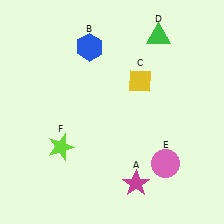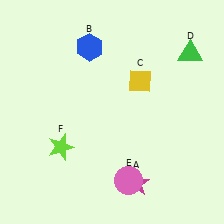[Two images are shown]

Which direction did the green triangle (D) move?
The green triangle (D) moved right.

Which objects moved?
The objects that moved are: the green triangle (D), the pink circle (E).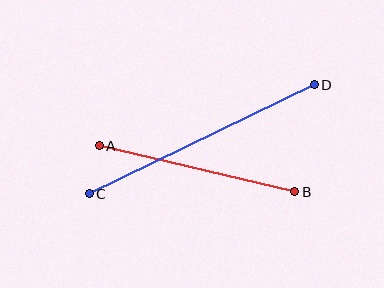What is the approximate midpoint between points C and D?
The midpoint is at approximately (202, 139) pixels.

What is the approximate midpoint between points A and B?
The midpoint is at approximately (197, 169) pixels.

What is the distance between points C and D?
The distance is approximately 250 pixels.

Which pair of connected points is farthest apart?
Points C and D are farthest apart.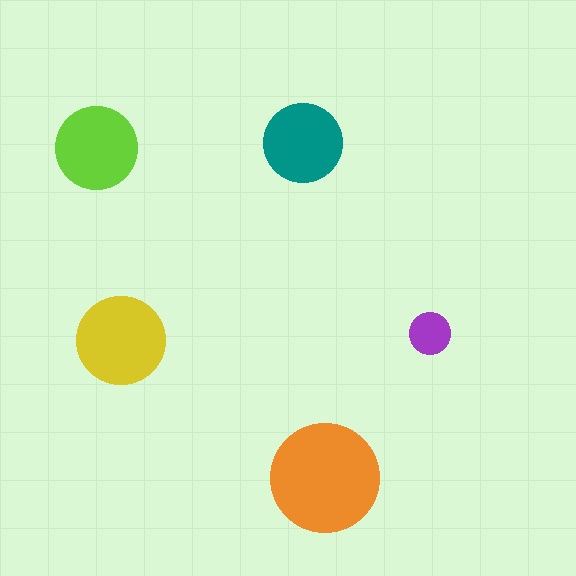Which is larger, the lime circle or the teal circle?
The lime one.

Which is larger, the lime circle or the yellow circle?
The yellow one.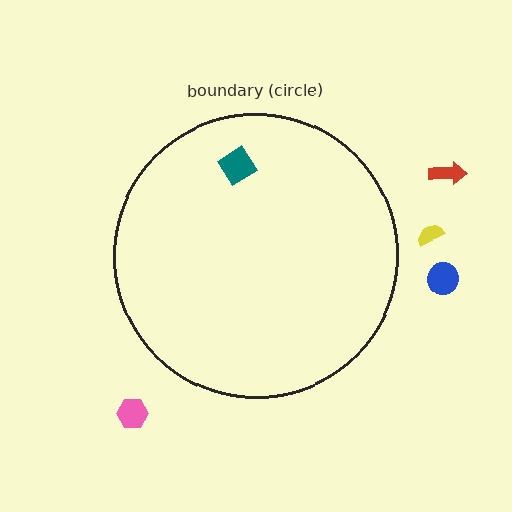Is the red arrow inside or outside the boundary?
Outside.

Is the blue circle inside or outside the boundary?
Outside.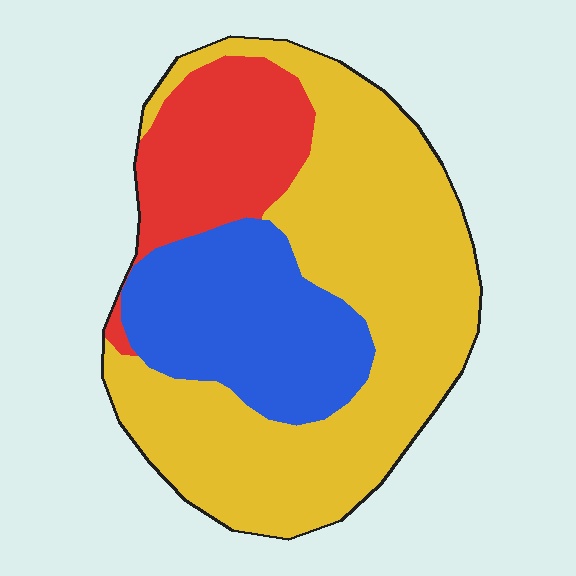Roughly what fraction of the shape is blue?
Blue takes up about one quarter (1/4) of the shape.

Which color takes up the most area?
Yellow, at roughly 55%.